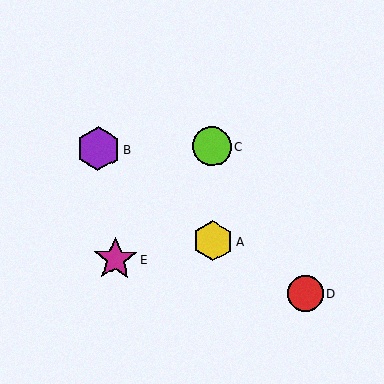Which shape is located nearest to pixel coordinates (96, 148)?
The purple hexagon (labeled B) at (98, 149) is nearest to that location.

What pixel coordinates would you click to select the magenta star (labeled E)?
Click at (115, 259) to select the magenta star E.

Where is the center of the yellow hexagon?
The center of the yellow hexagon is at (213, 241).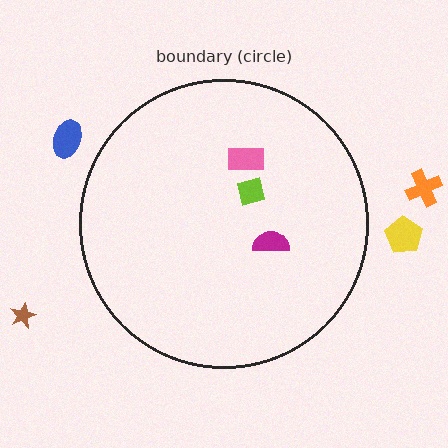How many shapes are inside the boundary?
3 inside, 4 outside.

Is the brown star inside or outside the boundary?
Outside.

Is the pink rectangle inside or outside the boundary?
Inside.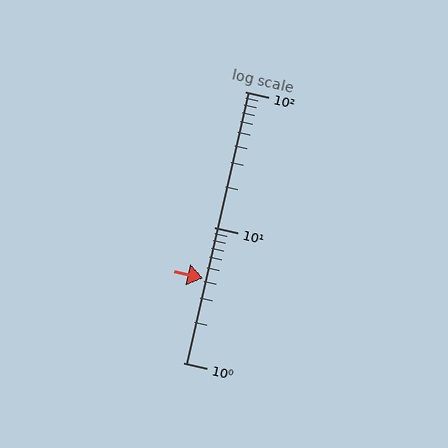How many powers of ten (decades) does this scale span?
The scale spans 2 decades, from 1 to 100.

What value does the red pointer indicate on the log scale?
The pointer indicates approximately 4.2.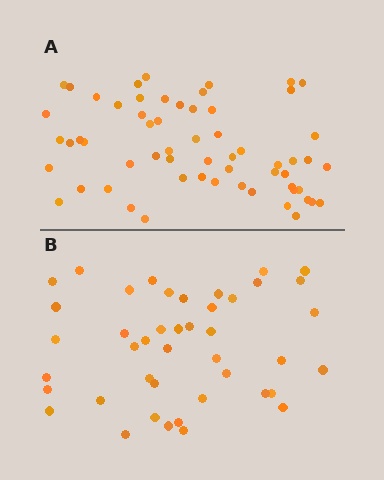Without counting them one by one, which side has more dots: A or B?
Region A (the top region) has more dots.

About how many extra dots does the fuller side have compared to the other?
Region A has approximately 15 more dots than region B.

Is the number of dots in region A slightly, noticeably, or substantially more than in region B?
Region A has noticeably more, but not dramatically so. The ratio is roughly 1.4 to 1.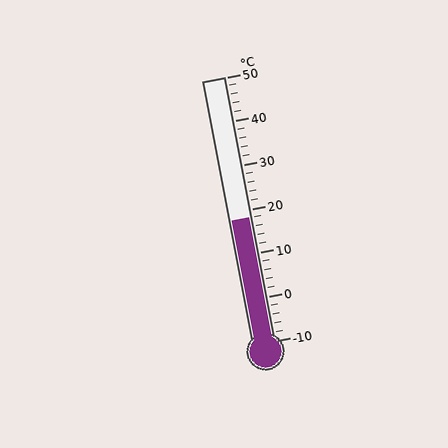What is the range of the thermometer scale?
The thermometer scale ranges from -10°C to 50°C.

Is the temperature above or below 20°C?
The temperature is below 20°C.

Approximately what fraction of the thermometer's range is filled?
The thermometer is filled to approximately 45% of its range.